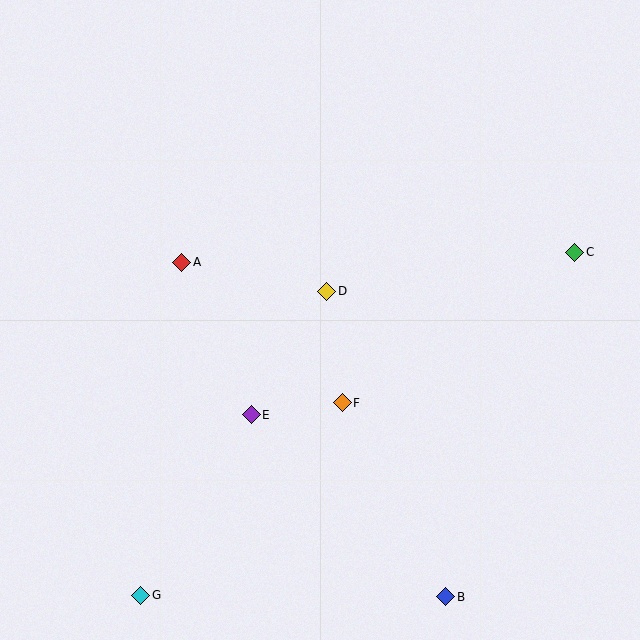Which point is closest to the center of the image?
Point D at (327, 291) is closest to the center.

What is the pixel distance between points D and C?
The distance between D and C is 251 pixels.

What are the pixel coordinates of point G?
Point G is at (141, 595).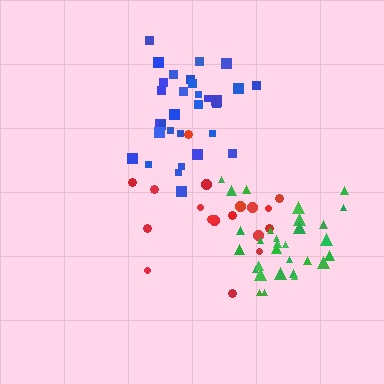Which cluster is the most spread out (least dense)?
Red.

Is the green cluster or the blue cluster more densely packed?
Green.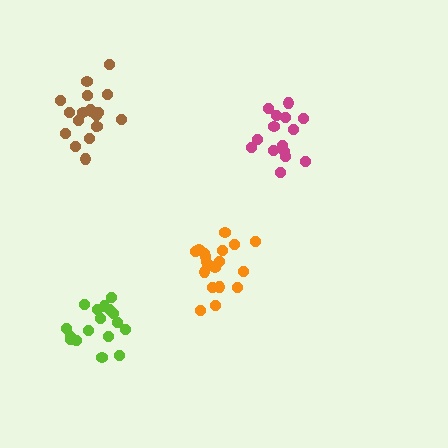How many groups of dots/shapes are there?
There are 4 groups.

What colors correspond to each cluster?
The clusters are colored: magenta, brown, orange, lime.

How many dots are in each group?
Group 1: 15 dots, Group 2: 19 dots, Group 3: 19 dots, Group 4: 17 dots (70 total).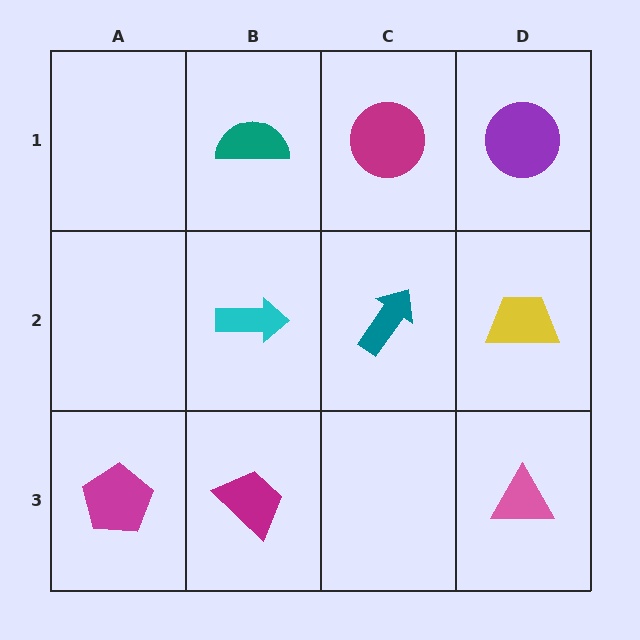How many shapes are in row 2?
3 shapes.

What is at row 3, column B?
A magenta trapezoid.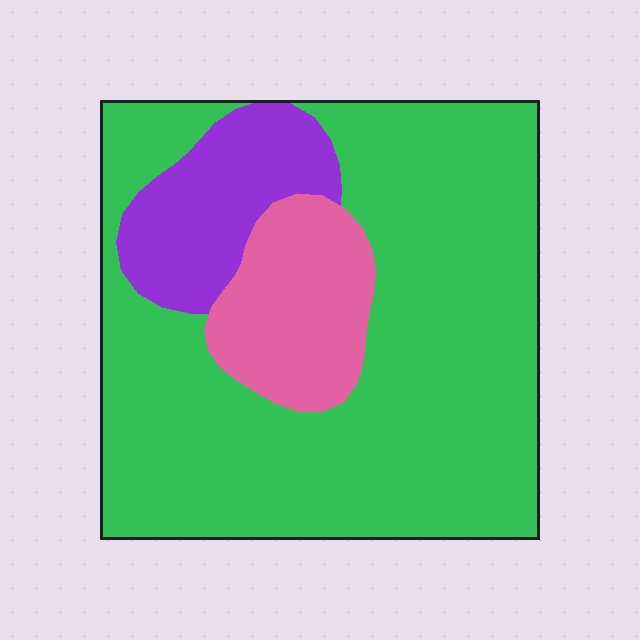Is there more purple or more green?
Green.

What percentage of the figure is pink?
Pink covers about 15% of the figure.